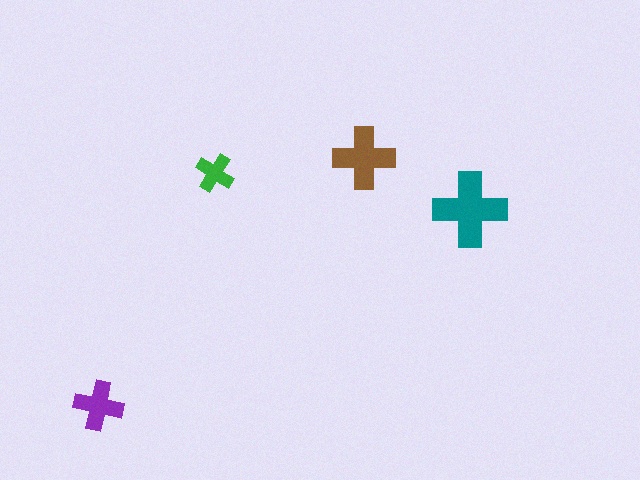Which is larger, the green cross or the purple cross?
The purple one.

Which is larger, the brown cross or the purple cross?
The brown one.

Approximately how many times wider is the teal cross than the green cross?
About 2 times wider.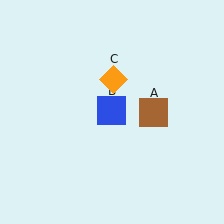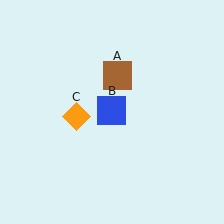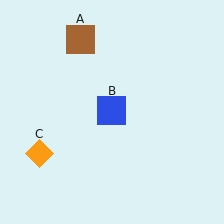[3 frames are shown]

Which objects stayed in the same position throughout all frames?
Blue square (object B) remained stationary.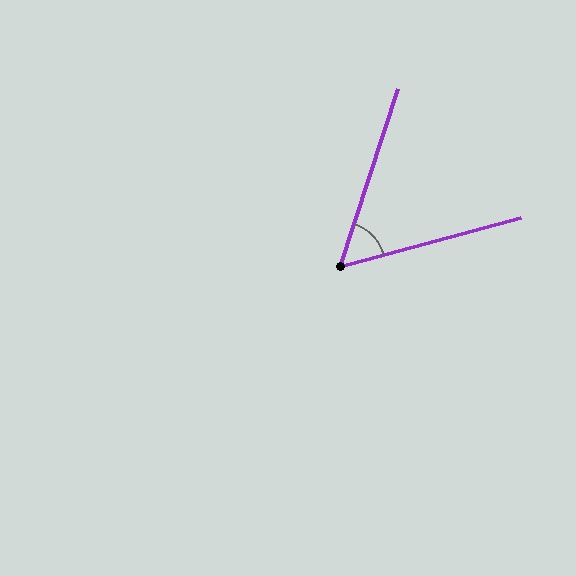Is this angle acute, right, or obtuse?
It is acute.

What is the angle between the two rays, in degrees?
Approximately 57 degrees.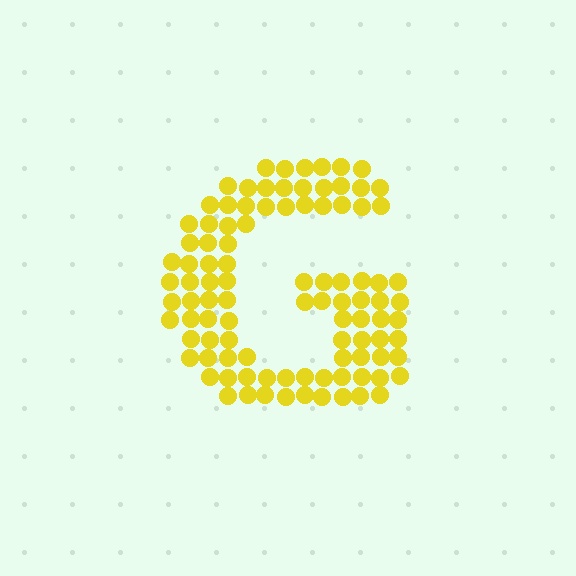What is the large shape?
The large shape is the letter G.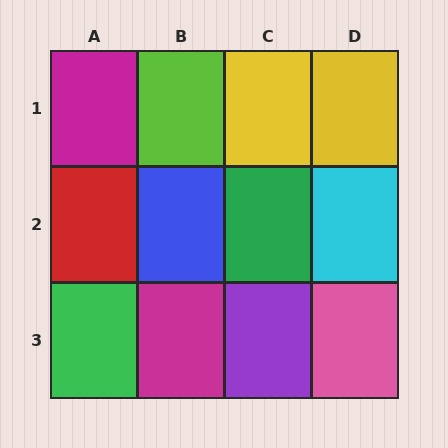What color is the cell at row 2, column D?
Cyan.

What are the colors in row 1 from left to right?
Magenta, lime, yellow, yellow.